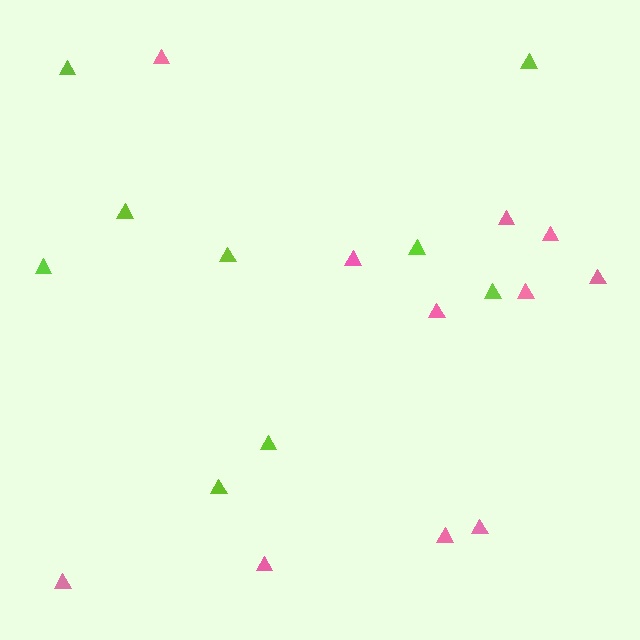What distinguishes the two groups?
There are 2 groups: one group of pink triangles (11) and one group of lime triangles (9).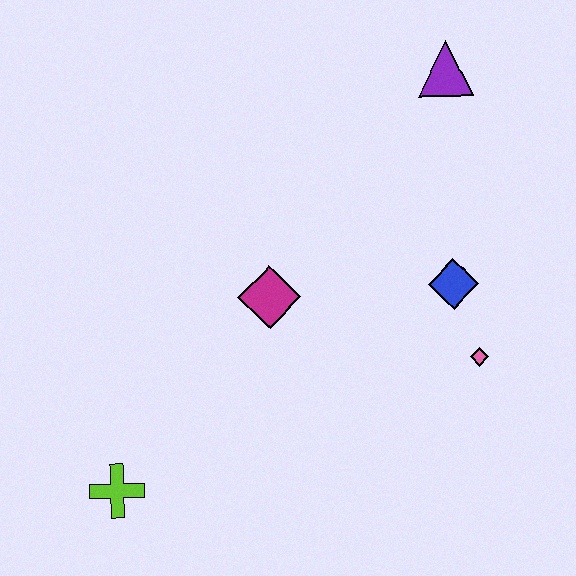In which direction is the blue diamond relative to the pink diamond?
The blue diamond is above the pink diamond.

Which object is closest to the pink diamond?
The blue diamond is closest to the pink diamond.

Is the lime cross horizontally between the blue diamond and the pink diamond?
No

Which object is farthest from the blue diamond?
The lime cross is farthest from the blue diamond.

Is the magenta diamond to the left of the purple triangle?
Yes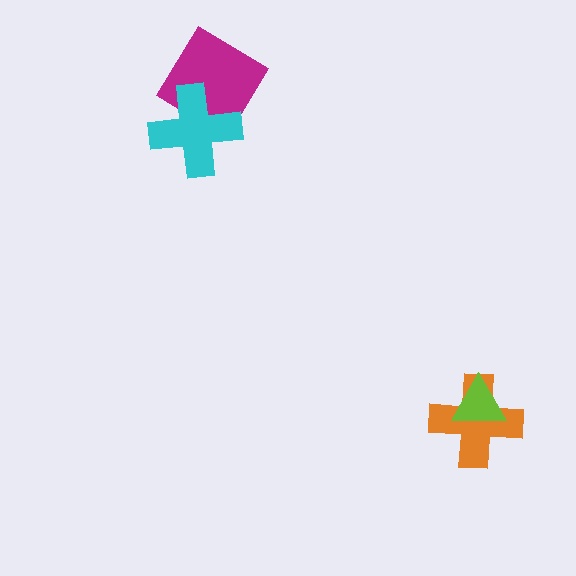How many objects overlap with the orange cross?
1 object overlaps with the orange cross.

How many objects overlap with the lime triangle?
1 object overlaps with the lime triangle.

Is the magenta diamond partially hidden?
Yes, it is partially covered by another shape.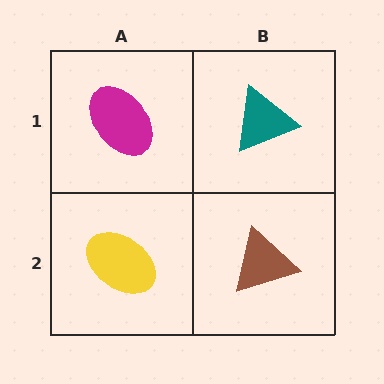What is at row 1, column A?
A magenta ellipse.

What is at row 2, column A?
A yellow ellipse.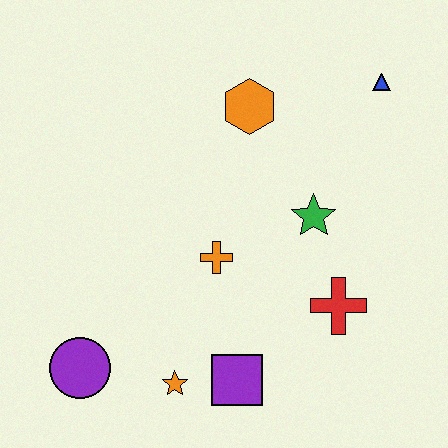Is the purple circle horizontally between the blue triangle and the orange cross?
No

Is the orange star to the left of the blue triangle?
Yes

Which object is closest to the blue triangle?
The orange hexagon is closest to the blue triangle.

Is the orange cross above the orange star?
Yes